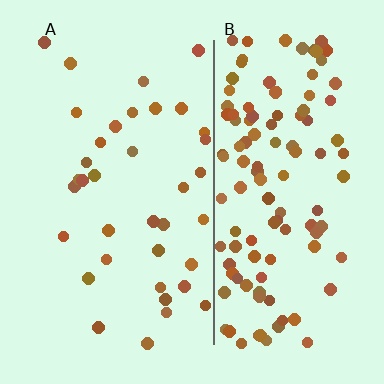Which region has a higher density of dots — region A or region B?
B (the right).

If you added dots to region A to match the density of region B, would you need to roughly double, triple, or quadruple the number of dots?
Approximately triple.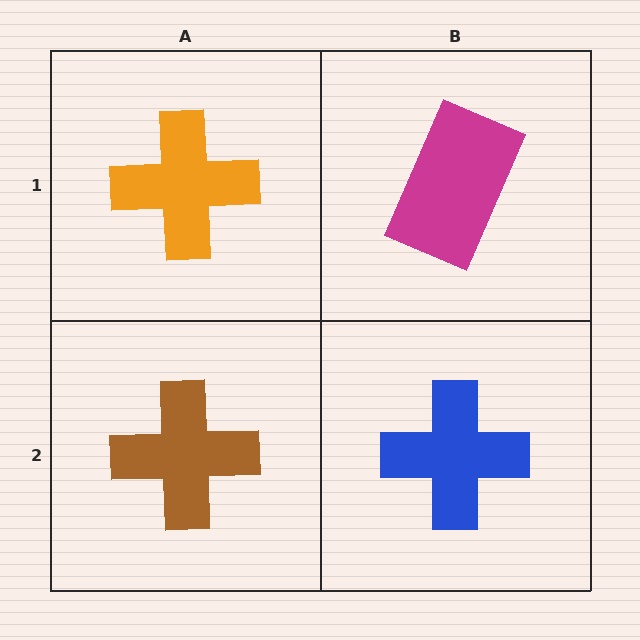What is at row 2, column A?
A brown cross.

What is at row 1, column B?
A magenta rectangle.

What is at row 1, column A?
An orange cross.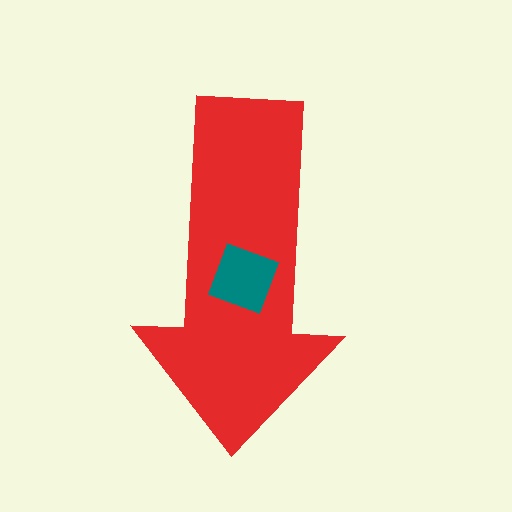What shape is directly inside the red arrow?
The teal square.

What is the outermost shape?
The red arrow.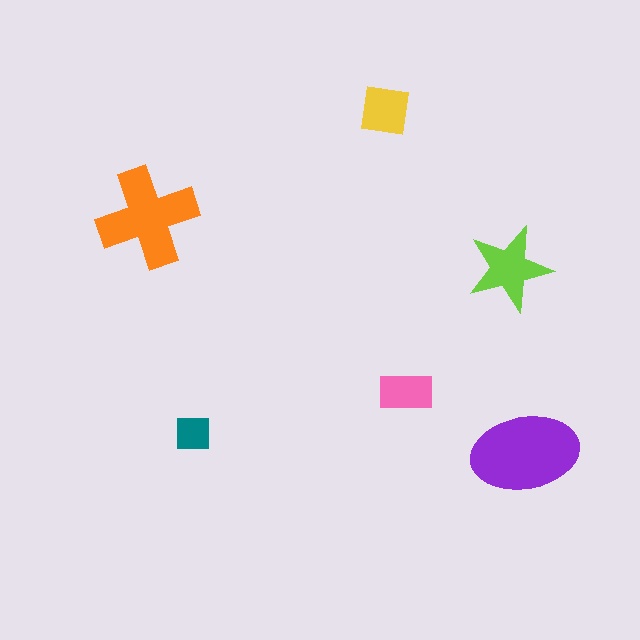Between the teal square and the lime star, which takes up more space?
The lime star.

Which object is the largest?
The purple ellipse.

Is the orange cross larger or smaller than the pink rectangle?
Larger.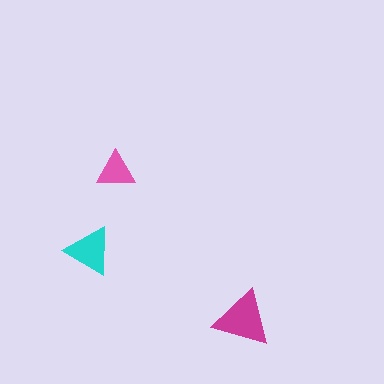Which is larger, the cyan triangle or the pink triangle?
The cyan one.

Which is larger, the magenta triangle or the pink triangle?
The magenta one.